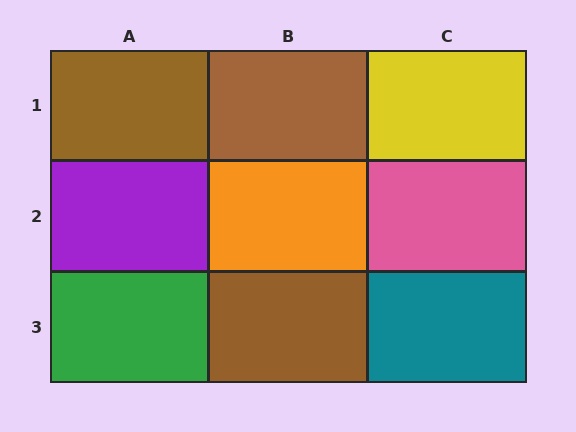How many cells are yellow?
1 cell is yellow.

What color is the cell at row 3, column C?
Teal.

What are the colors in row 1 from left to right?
Brown, brown, yellow.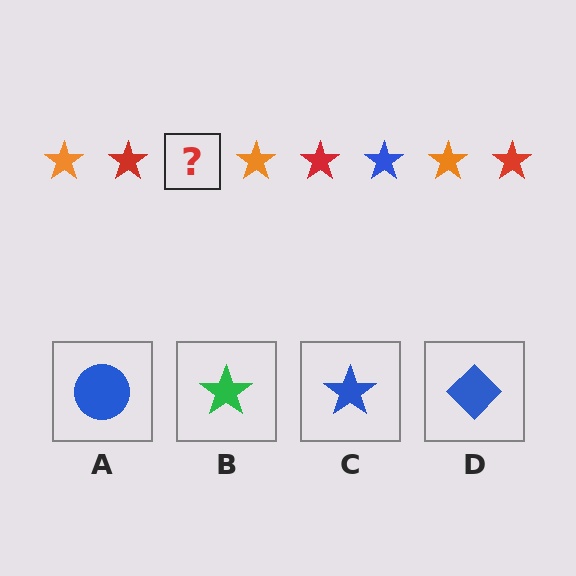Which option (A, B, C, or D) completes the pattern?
C.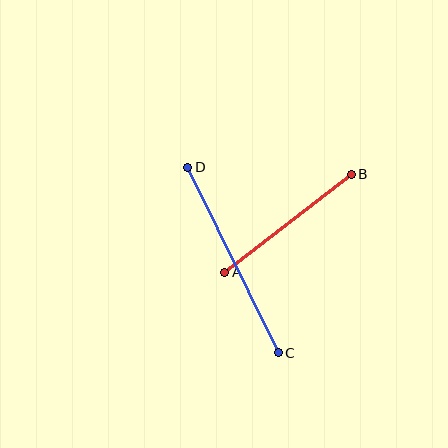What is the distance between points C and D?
The distance is approximately 207 pixels.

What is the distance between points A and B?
The distance is approximately 160 pixels.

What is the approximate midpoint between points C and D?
The midpoint is at approximately (233, 260) pixels.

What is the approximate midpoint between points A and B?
The midpoint is at approximately (288, 223) pixels.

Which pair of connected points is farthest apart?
Points C and D are farthest apart.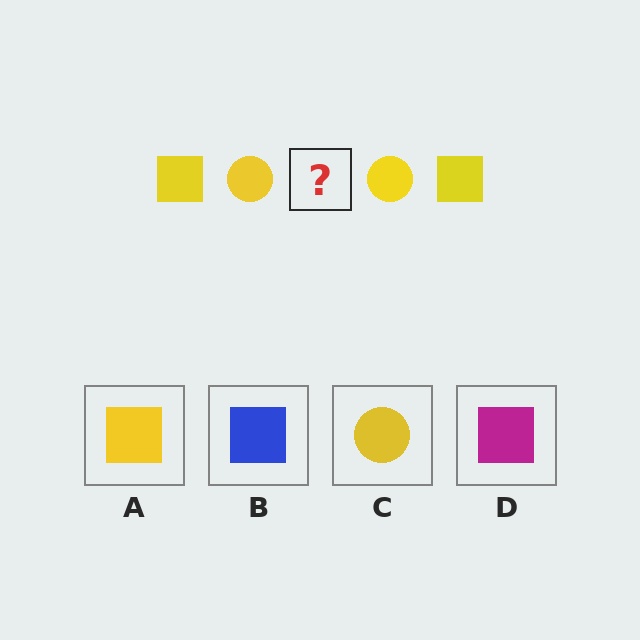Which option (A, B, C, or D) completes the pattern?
A.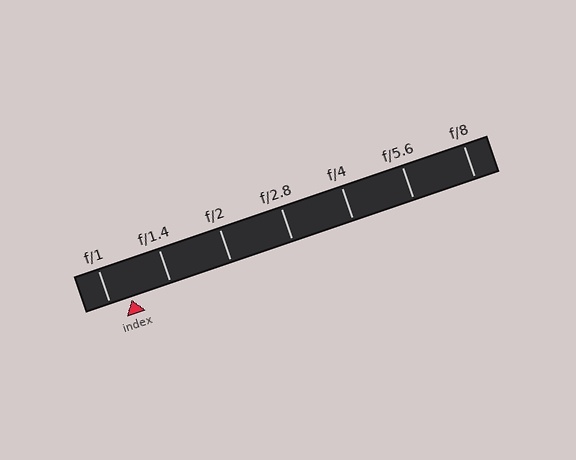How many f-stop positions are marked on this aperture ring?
There are 7 f-stop positions marked.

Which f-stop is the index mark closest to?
The index mark is closest to f/1.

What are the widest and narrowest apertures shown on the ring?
The widest aperture shown is f/1 and the narrowest is f/8.